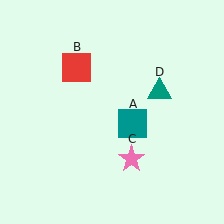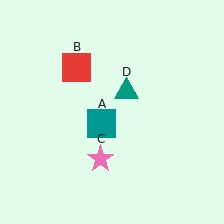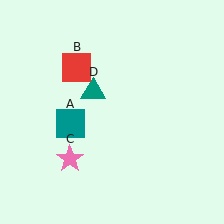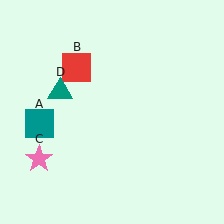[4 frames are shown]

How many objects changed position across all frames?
3 objects changed position: teal square (object A), pink star (object C), teal triangle (object D).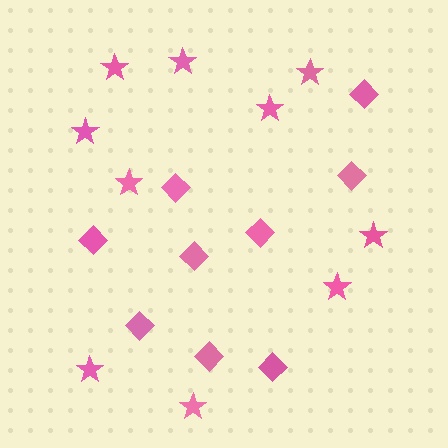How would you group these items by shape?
There are 2 groups: one group of stars (10) and one group of diamonds (9).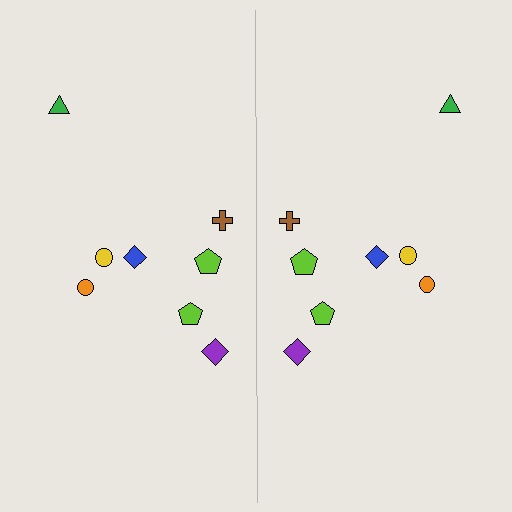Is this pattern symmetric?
Yes, this pattern has bilateral (reflection) symmetry.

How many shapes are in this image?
There are 16 shapes in this image.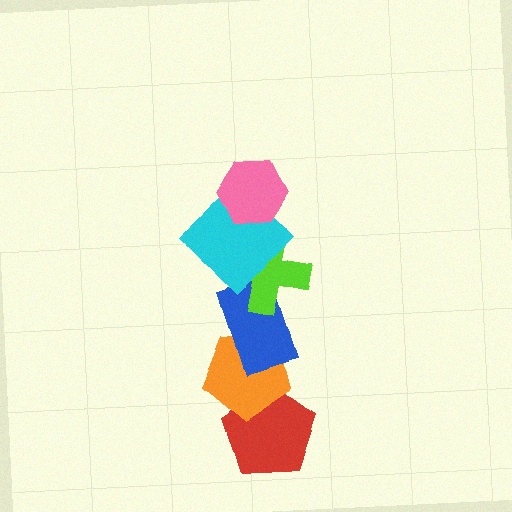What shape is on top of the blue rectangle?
The lime cross is on top of the blue rectangle.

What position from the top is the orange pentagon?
The orange pentagon is 5th from the top.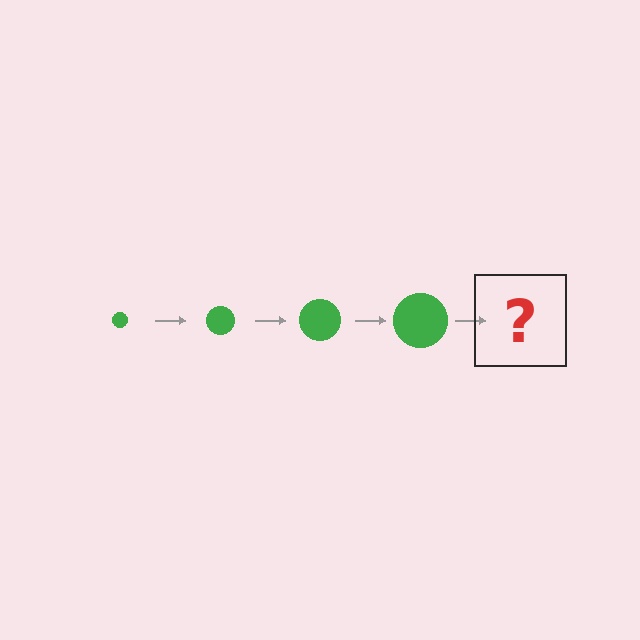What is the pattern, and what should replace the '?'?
The pattern is that the circle gets progressively larger each step. The '?' should be a green circle, larger than the previous one.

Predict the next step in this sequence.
The next step is a green circle, larger than the previous one.